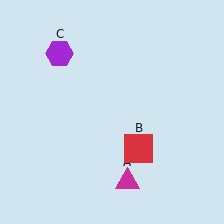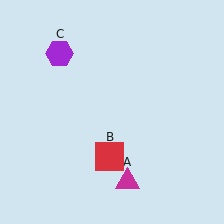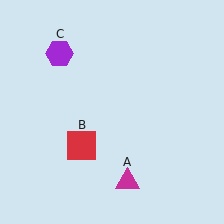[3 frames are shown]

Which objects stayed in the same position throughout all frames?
Magenta triangle (object A) and purple hexagon (object C) remained stationary.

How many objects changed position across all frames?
1 object changed position: red square (object B).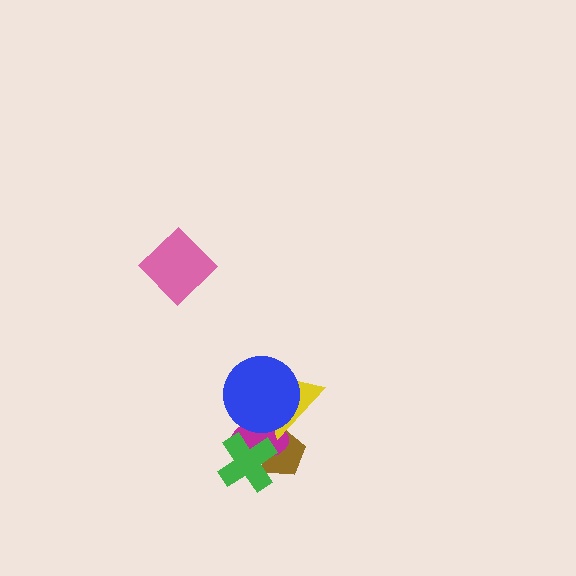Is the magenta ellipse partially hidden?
Yes, it is partially covered by another shape.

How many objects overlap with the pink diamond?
0 objects overlap with the pink diamond.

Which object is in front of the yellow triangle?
The blue circle is in front of the yellow triangle.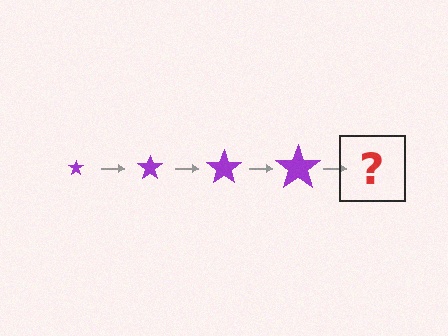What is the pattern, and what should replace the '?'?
The pattern is that the star gets progressively larger each step. The '?' should be a purple star, larger than the previous one.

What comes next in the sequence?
The next element should be a purple star, larger than the previous one.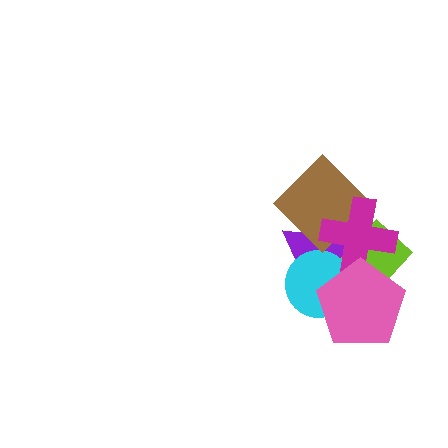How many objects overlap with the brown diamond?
3 objects overlap with the brown diamond.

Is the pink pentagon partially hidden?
No, no other shape covers it.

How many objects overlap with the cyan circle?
4 objects overlap with the cyan circle.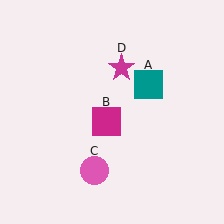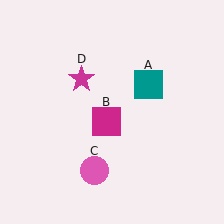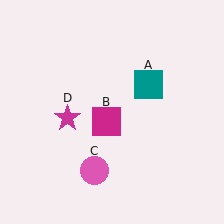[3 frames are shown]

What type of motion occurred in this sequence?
The magenta star (object D) rotated counterclockwise around the center of the scene.